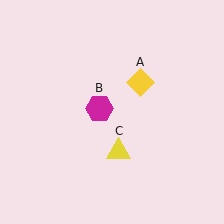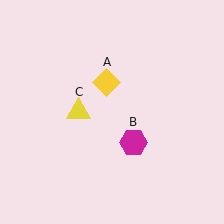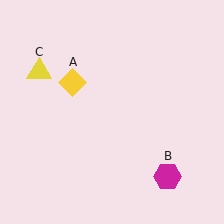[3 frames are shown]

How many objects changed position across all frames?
3 objects changed position: yellow diamond (object A), magenta hexagon (object B), yellow triangle (object C).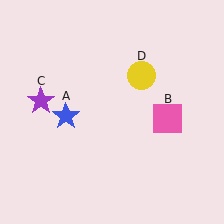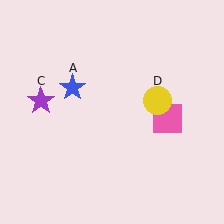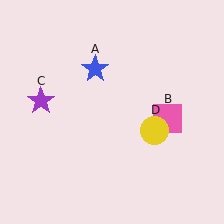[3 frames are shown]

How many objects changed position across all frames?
2 objects changed position: blue star (object A), yellow circle (object D).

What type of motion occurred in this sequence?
The blue star (object A), yellow circle (object D) rotated clockwise around the center of the scene.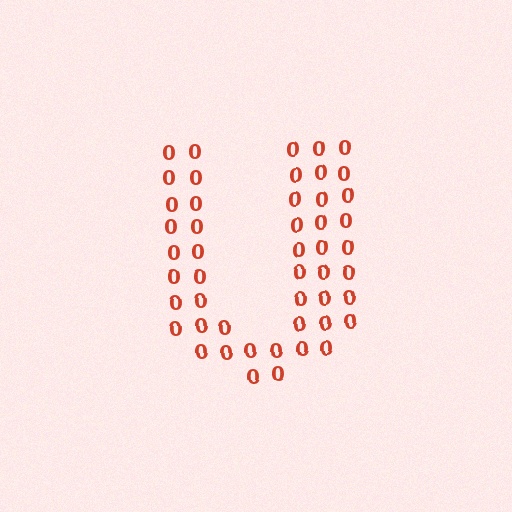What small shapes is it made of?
It is made of small digit 0's.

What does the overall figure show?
The overall figure shows the letter U.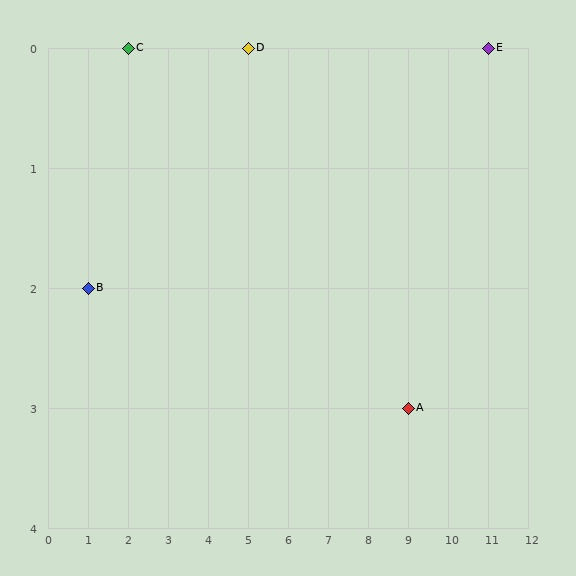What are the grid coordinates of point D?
Point D is at grid coordinates (5, 0).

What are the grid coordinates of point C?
Point C is at grid coordinates (2, 0).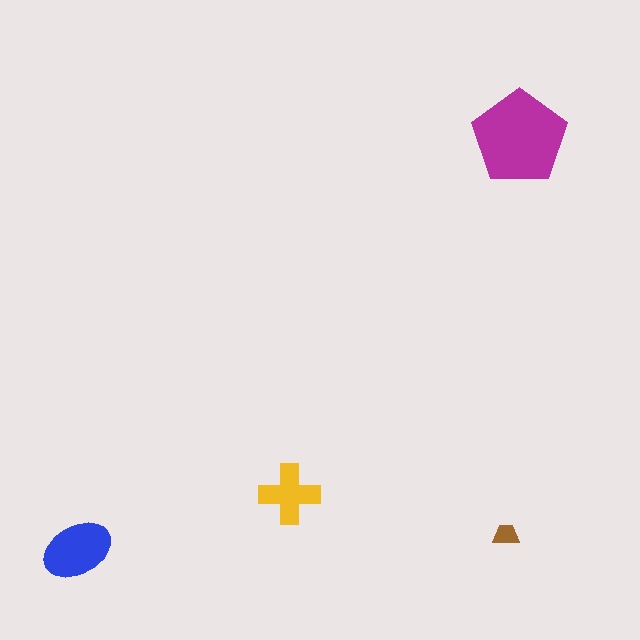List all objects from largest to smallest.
The magenta pentagon, the blue ellipse, the yellow cross, the brown trapezoid.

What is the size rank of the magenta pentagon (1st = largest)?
1st.